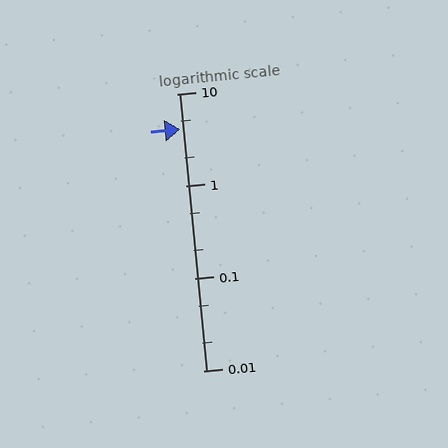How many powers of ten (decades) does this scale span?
The scale spans 3 decades, from 0.01 to 10.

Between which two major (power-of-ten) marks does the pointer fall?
The pointer is between 1 and 10.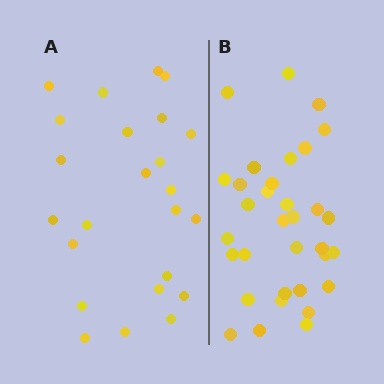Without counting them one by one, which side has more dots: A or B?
Region B (the right region) has more dots.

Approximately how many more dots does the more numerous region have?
Region B has roughly 8 or so more dots than region A.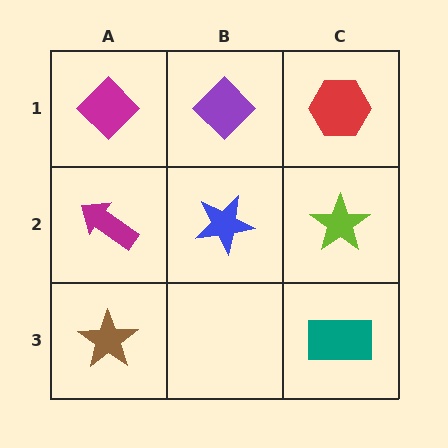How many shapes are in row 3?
2 shapes.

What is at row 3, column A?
A brown star.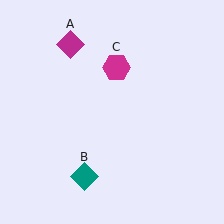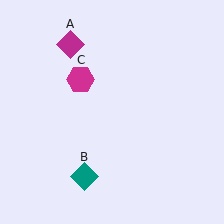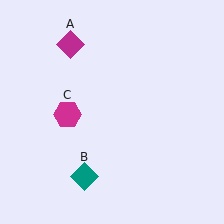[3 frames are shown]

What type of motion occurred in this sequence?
The magenta hexagon (object C) rotated counterclockwise around the center of the scene.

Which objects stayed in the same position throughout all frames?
Magenta diamond (object A) and teal diamond (object B) remained stationary.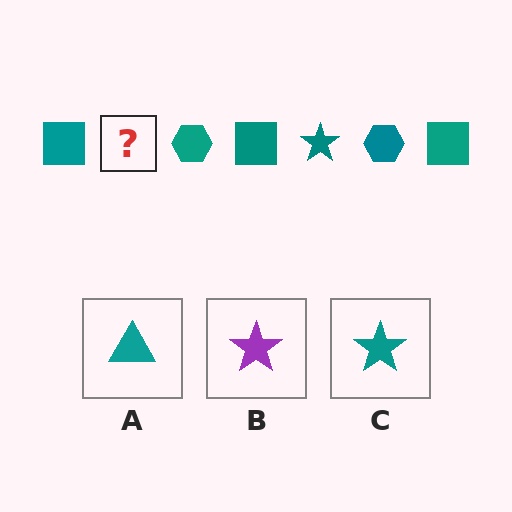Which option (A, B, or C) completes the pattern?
C.